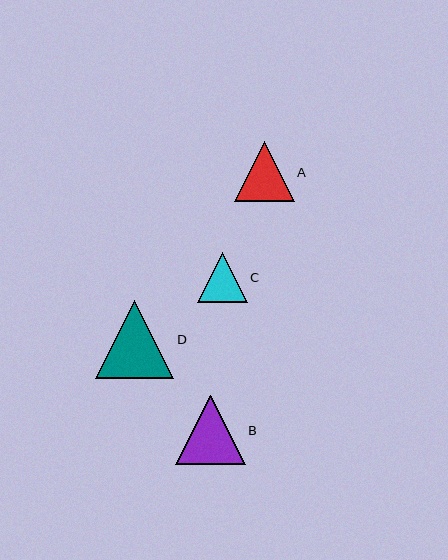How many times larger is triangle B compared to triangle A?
Triangle B is approximately 1.2 times the size of triangle A.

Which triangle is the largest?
Triangle D is the largest with a size of approximately 78 pixels.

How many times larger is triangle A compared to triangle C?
Triangle A is approximately 1.2 times the size of triangle C.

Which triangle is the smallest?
Triangle C is the smallest with a size of approximately 49 pixels.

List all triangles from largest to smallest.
From largest to smallest: D, B, A, C.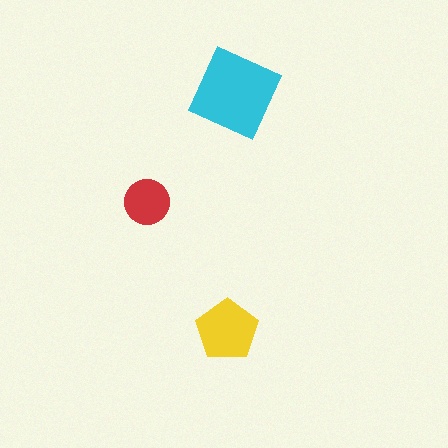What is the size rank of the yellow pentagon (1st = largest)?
2nd.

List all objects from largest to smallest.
The cyan square, the yellow pentagon, the red circle.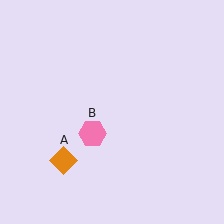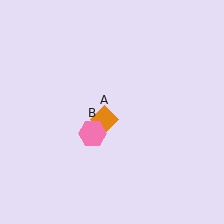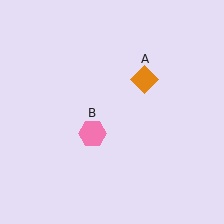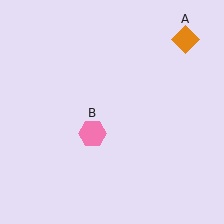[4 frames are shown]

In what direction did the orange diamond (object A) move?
The orange diamond (object A) moved up and to the right.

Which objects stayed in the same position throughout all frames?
Pink hexagon (object B) remained stationary.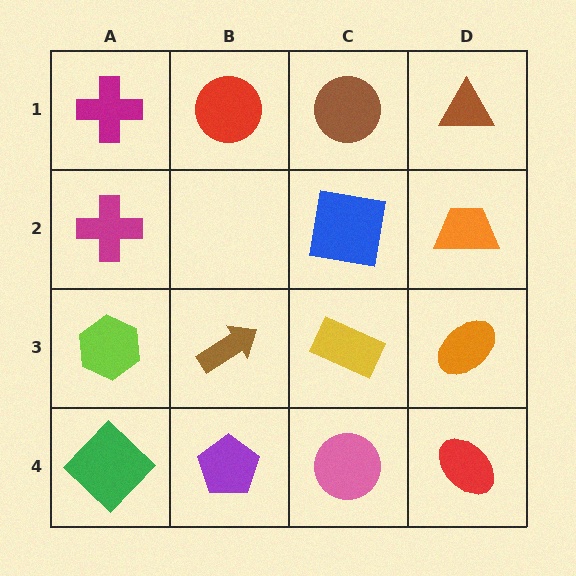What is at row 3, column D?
An orange ellipse.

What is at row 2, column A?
A magenta cross.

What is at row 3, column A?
A lime hexagon.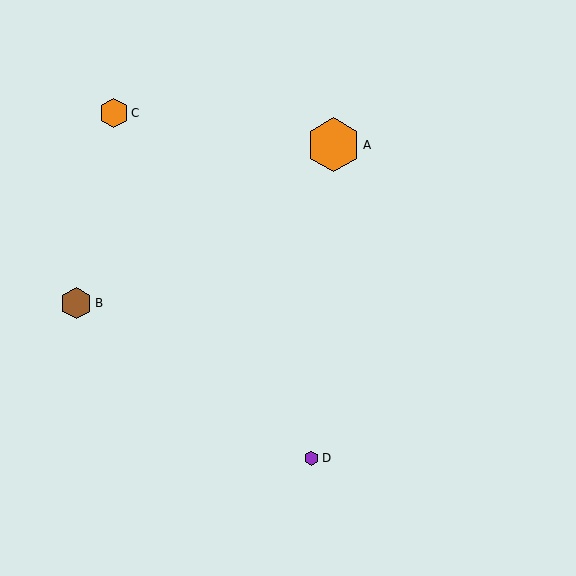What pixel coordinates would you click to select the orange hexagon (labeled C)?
Click at (114, 113) to select the orange hexagon C.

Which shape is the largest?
The orange hexagon (labeled A) is the largest.